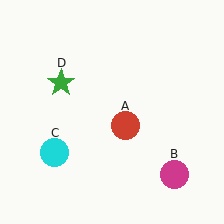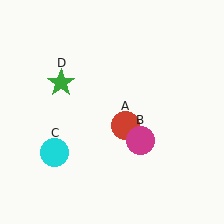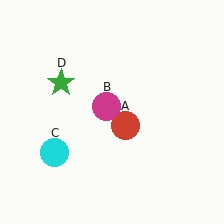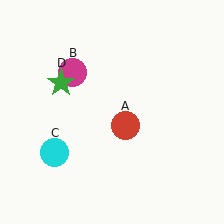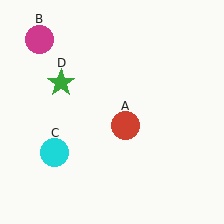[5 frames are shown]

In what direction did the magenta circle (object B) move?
The magenta circle (object B) moved up and to the left.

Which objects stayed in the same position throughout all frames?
Red circle (object A) and cyan circle (object C) and green star (object D) remained stationary.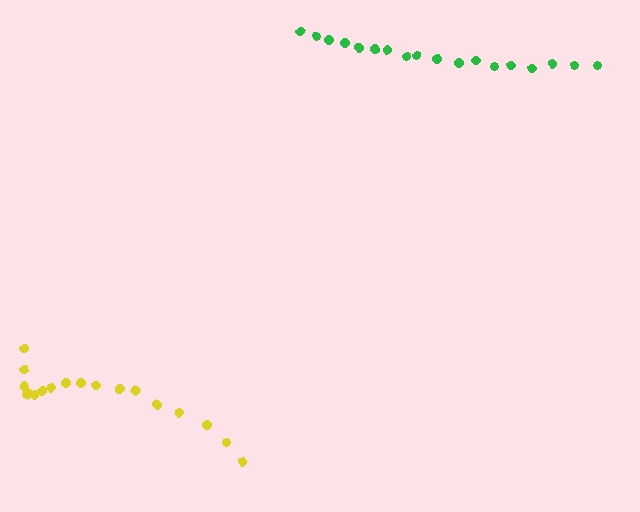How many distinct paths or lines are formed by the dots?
There are 2 distinct paths.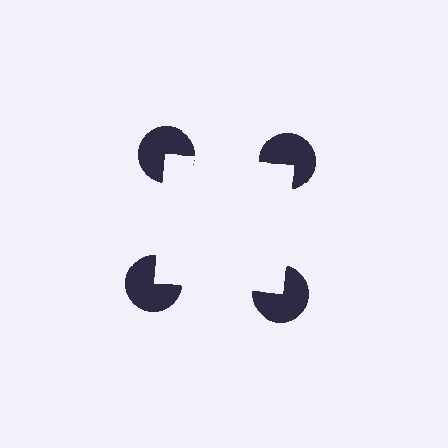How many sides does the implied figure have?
4 sides.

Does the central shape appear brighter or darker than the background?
It typically appears slightly brighter than the background, even though no actual brightness change is drawn.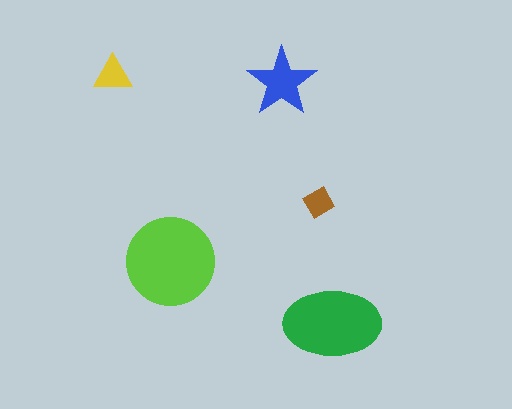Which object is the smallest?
The brown diamond.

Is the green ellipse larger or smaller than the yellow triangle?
Larger.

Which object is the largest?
The lime circle.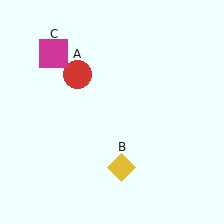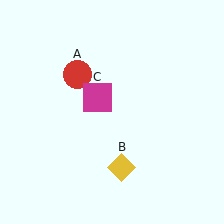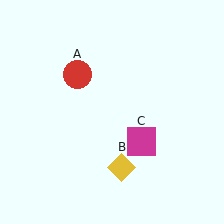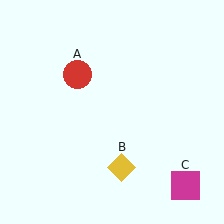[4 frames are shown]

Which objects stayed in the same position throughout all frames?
Red circle (object A) and yellow diamond (object B) remained stationary.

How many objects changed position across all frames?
1 object changed position: magenta square (object C).